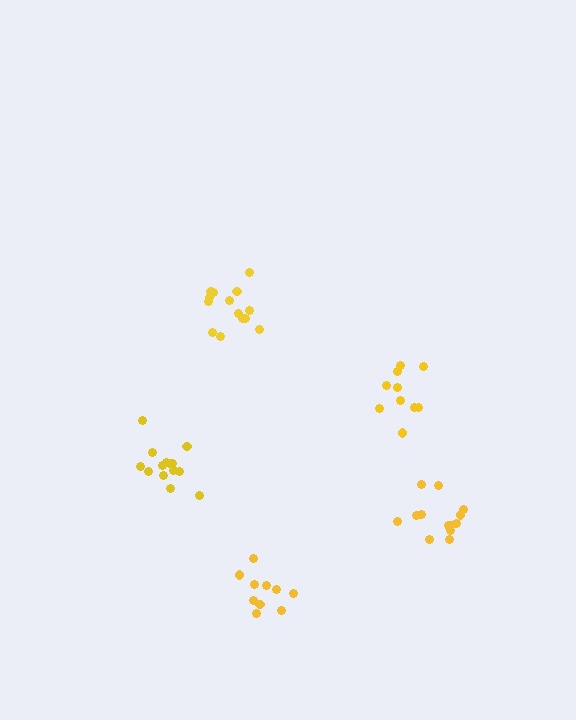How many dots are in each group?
Group 1: 10 dots, Group 2: 10 dots, Group 3: 13 dots, Group 4: 15 dots, Group 5: 14 dots (62 total).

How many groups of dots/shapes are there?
There are 5 groups.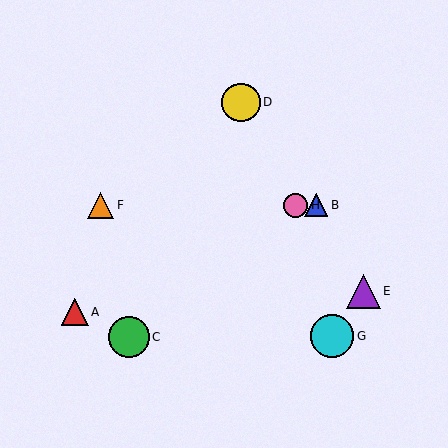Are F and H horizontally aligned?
Yes, both are at y≈205.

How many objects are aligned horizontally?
3 objects (B, F, H) are aligned horizontally.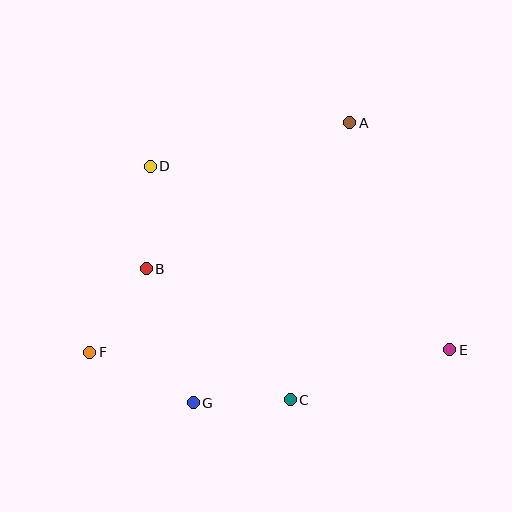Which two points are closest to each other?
Points C and G are closest to each other.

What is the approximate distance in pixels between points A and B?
The distance between A and B is approximately 250 pixels.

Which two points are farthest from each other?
Points E and F are farthest from each other.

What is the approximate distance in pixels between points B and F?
The distance between B and F is approximately 101 pixels.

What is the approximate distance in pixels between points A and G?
The distance between A and G is approximately 321 pixels.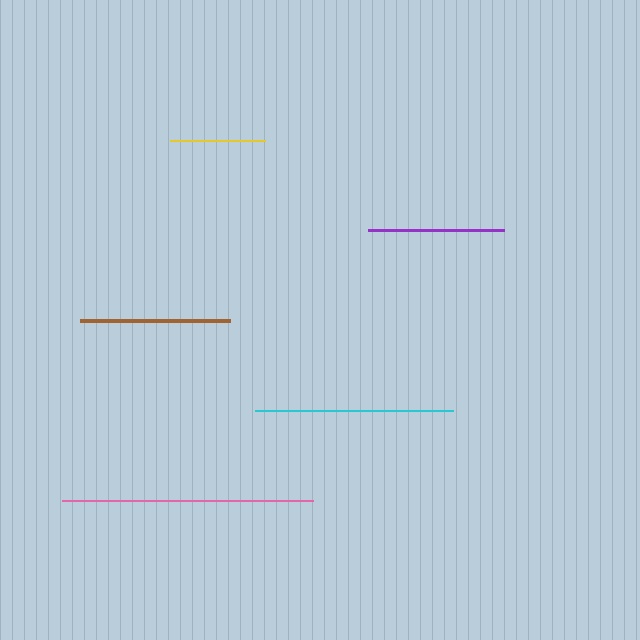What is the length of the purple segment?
The purple segment is approximately 137 pixels long.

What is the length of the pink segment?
The pink segment is approximately 252 pixels long.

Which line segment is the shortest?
The yellow line is the shortest at approximately 95 pixels.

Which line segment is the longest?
The pink line is the longest at approximately 252 pixels.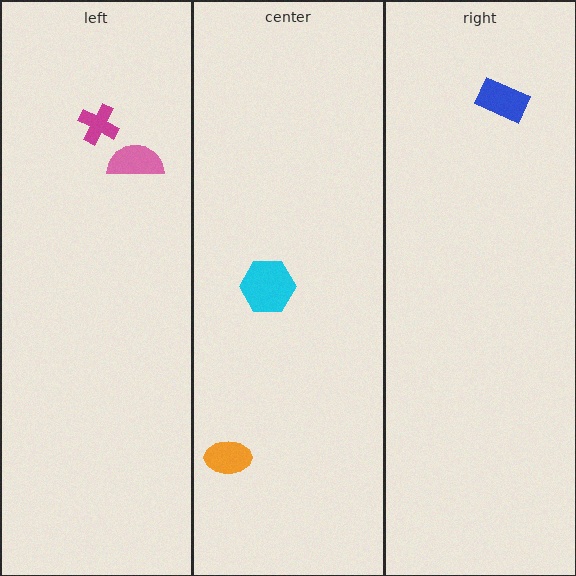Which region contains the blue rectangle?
The right region.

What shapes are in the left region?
The magenta cross, the pink semicircle.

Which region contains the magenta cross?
The left region.